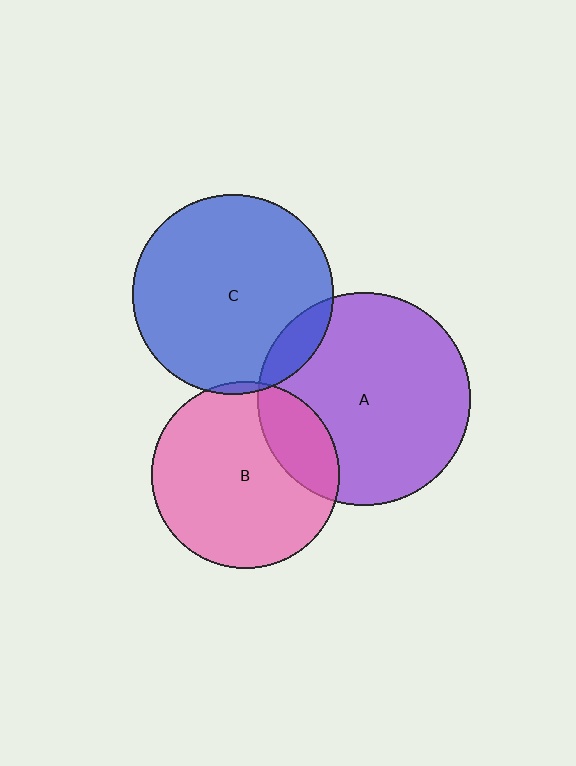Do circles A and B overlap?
Yes.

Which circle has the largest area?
Circle A (purple).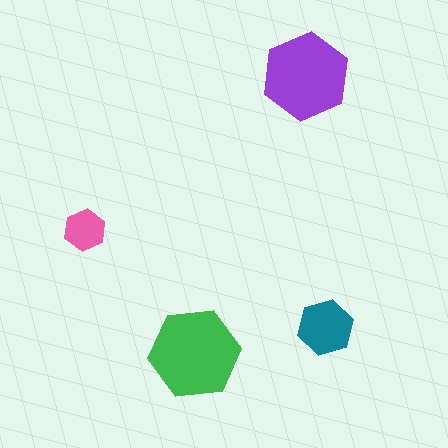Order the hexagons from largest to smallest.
the green one, the purple one, the teal one, the pink one.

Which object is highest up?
The purple hexagon is topmost.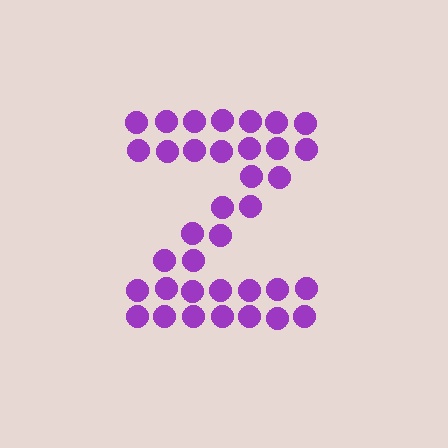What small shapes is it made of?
It is made of small circles.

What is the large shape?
The large shape is the letter Z.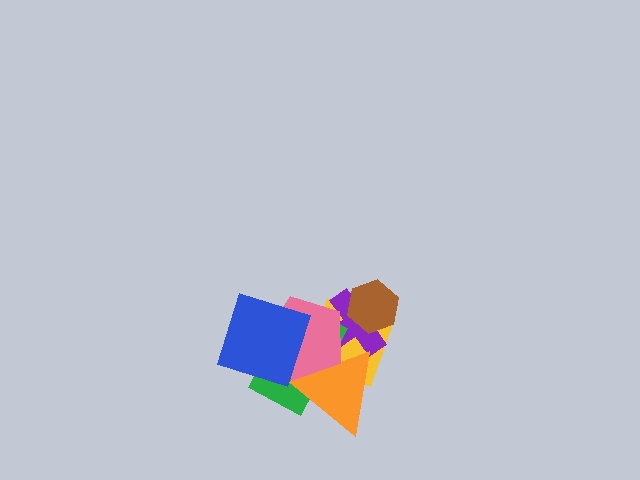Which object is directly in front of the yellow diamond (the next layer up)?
The purple cross is directly in front of the yellow diamond.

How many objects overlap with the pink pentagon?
5 objects overlap with the pink pentagon.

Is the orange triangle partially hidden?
Yes, it is partially covered by another shape.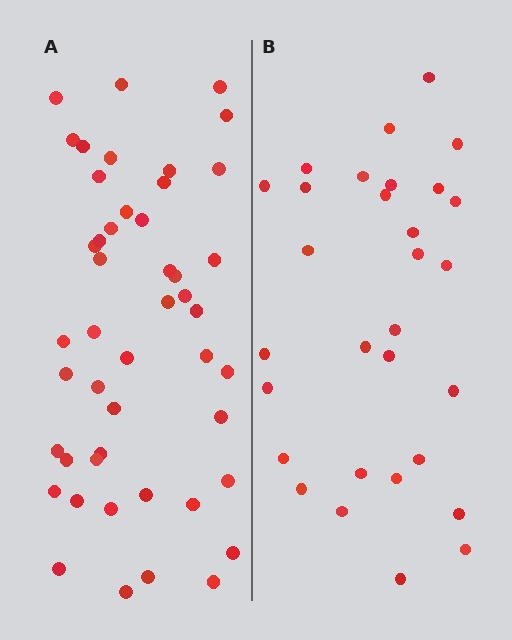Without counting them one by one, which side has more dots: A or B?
Region A (the left region) has more dots.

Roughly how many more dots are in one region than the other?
Region A has approximately 15 more dots than region B.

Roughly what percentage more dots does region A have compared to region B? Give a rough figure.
About 55% more.